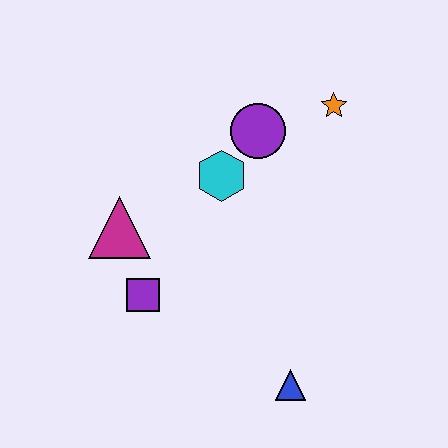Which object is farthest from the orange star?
The blue triangle is farthest from the orange star.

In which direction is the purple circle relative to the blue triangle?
The purple circle is above the blue triangle.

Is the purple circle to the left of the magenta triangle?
No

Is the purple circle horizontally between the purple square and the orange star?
Yes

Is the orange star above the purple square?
Yes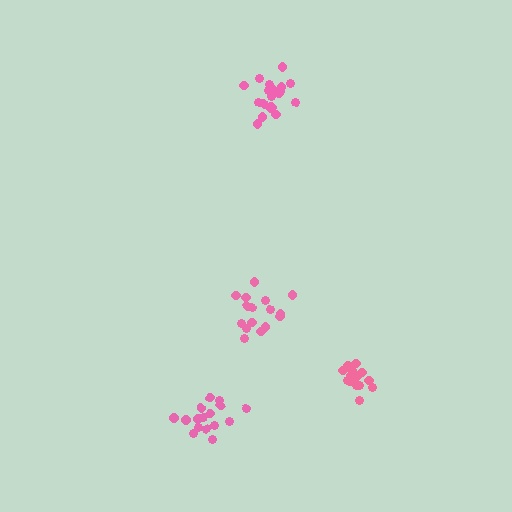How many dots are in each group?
Group 1: 16 dots, Group 2: 20 dots, Group 3: 14 dots, Group 4: 16 dots (66 total).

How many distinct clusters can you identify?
There are 4 distinct clusters.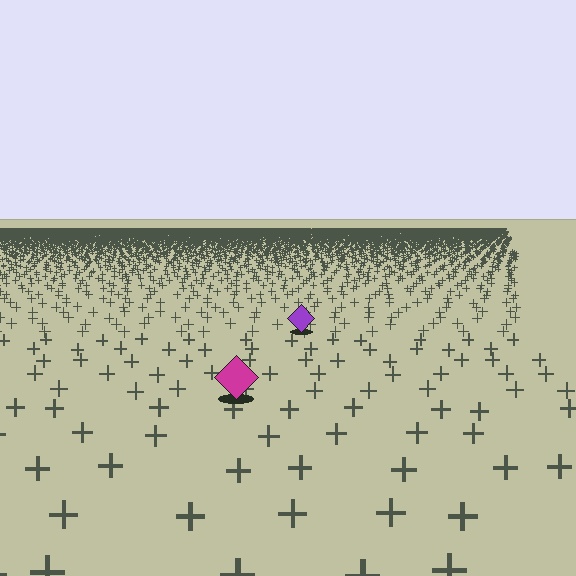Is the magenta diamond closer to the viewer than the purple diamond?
Yes. The magenta diamond is closer — you can tell from the texture gradient: the ground texture is coarser near it.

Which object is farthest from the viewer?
The purple diamond is farthest from the viewer. It appears smaller and the ground texture around it is denser.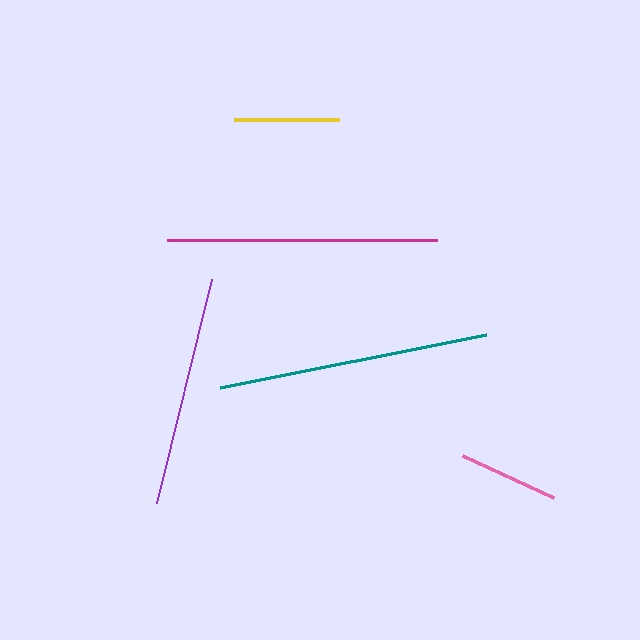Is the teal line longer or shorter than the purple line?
The teal line is longer than the purple line.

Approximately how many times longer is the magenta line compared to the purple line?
The magenta line is approximately 1.2 times the length of the purple line.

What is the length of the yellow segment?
The yellow segment is approximately 104 pixels long.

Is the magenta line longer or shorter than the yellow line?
The magenta line is longer than the yellow line.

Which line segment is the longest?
The teal line is the longest at approximately 271 pixels.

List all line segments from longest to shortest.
From longest to shortest: teal, magenta, purple, yellow, pink.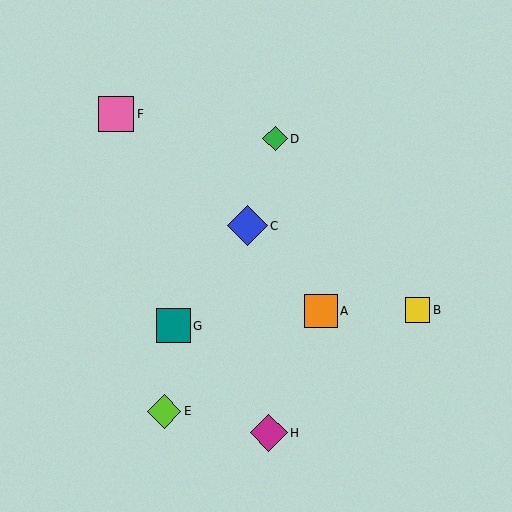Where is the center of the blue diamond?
The center of the blue diamond is at (248, 226).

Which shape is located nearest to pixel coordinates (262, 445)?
The magenta diamond (labeled H) at (269, 433) is nearest to that location.